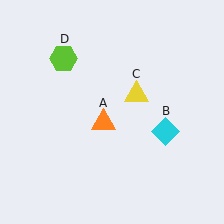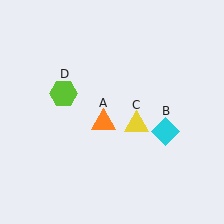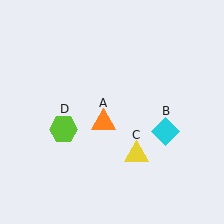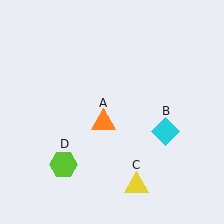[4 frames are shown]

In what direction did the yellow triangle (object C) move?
The yellow triangle (object C) moved down.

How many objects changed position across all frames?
2 objects changed position: yellow triangle (object C), lime hexagon (object D).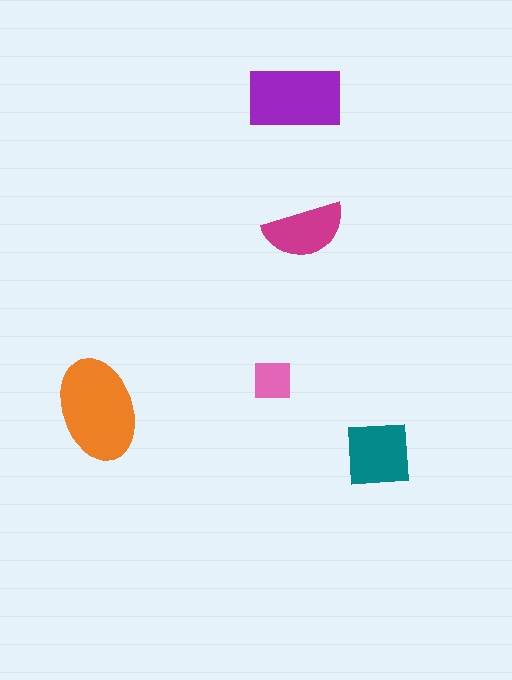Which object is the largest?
The orange ellipse.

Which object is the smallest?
The pink square.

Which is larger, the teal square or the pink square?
The teal square.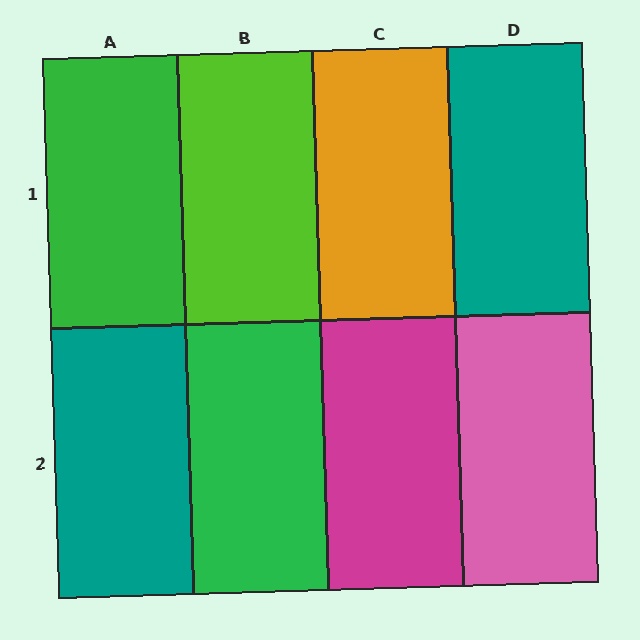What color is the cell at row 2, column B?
Green.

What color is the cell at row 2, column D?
Pink.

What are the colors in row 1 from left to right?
Green, lime, orange, teal.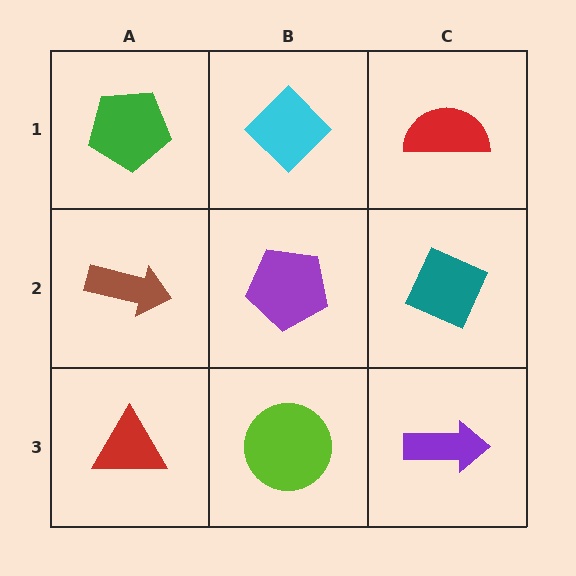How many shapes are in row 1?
3 shapes.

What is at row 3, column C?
A purple arrow.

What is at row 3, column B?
A lime circle.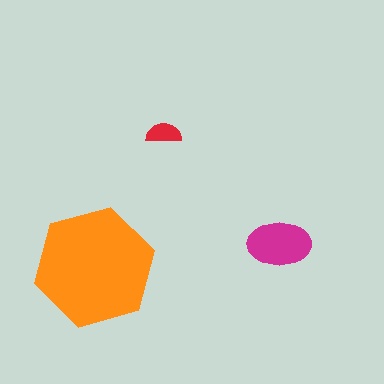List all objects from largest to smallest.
The orange hexagon, the magenta ellipse, the red semicircle.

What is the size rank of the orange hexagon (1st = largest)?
1st.